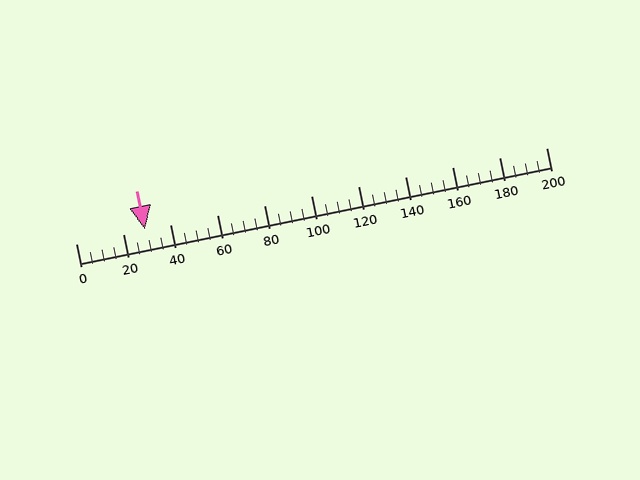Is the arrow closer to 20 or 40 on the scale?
The arrow is closer to 20.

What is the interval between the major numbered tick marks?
The major tick marks are spaced 20 units apart.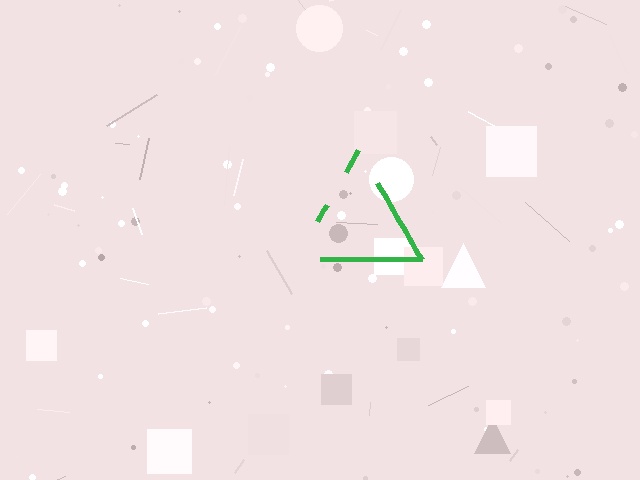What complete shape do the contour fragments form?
The contour fragments form a triangle.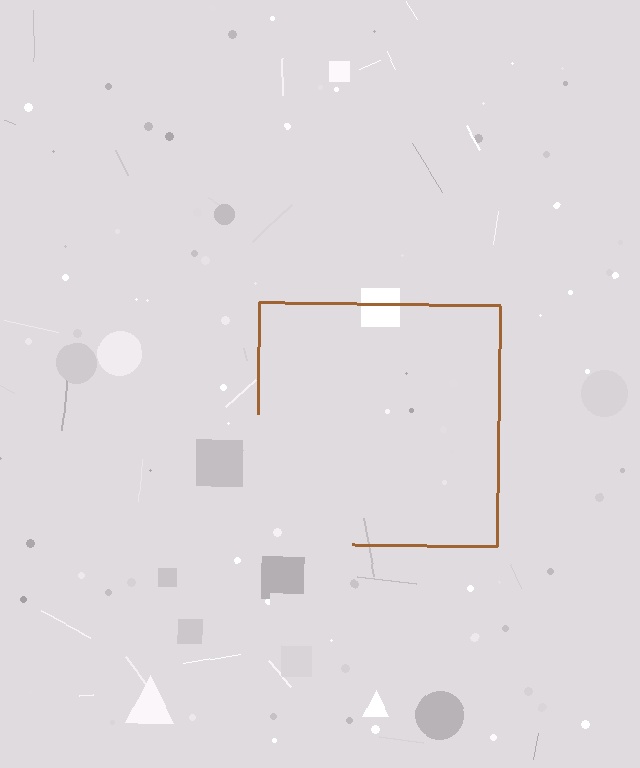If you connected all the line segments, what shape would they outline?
They would outline a square.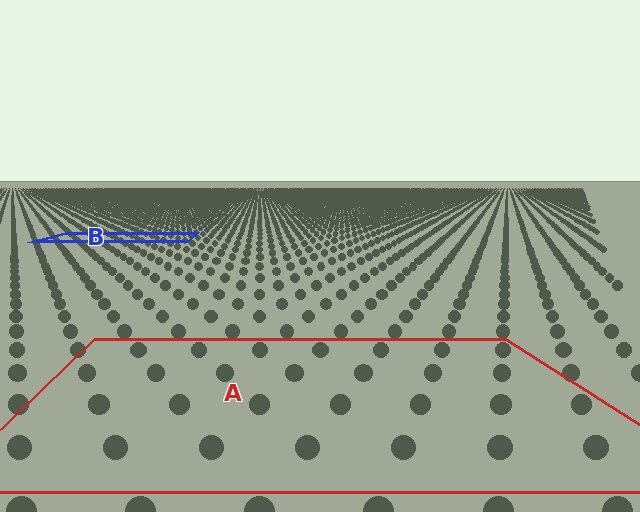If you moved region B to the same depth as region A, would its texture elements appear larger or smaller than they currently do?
They would appear larger. At a closer depth, the same texture elements are projected at a bigger on-screen size.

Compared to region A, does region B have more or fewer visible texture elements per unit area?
Region B has more texture elements per unit area — they are packed more densely because it is farther away.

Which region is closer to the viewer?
Region A is closer. The texture elements there are larger and more spread out.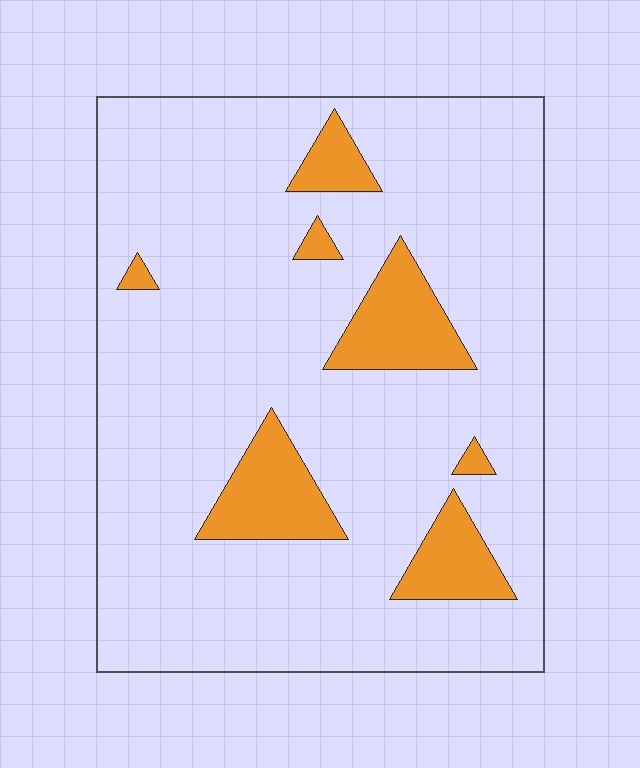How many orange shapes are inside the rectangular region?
7.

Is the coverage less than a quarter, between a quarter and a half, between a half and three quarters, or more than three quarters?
Less than a quarter.